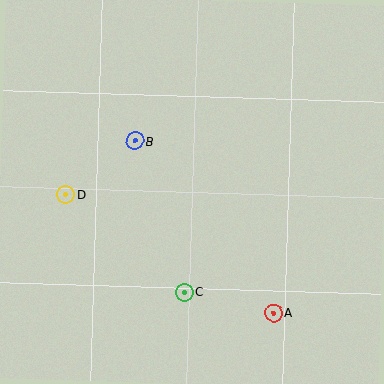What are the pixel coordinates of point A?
Point A is at (274, 313).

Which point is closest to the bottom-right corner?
Point A is closest to the bottom-right corner.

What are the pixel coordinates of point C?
Point C is at (184, 292).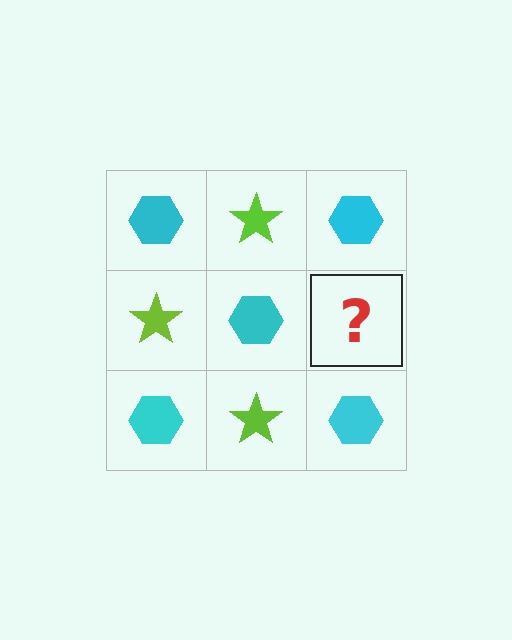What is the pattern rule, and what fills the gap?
The rule is that it alternates cyan hexagon and lime star in a checkerboard pattern. The gap should be filled with a lime star.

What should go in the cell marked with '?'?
The missing cell should contain a lime star.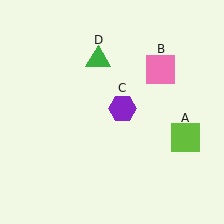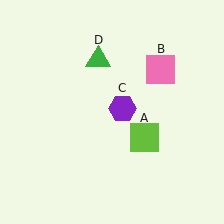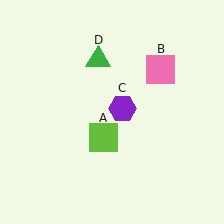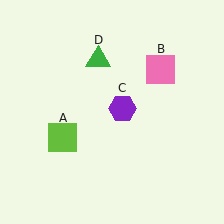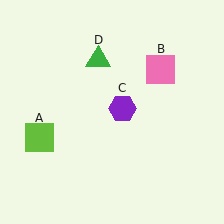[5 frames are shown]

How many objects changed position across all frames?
1 object changed position: lime square (object A).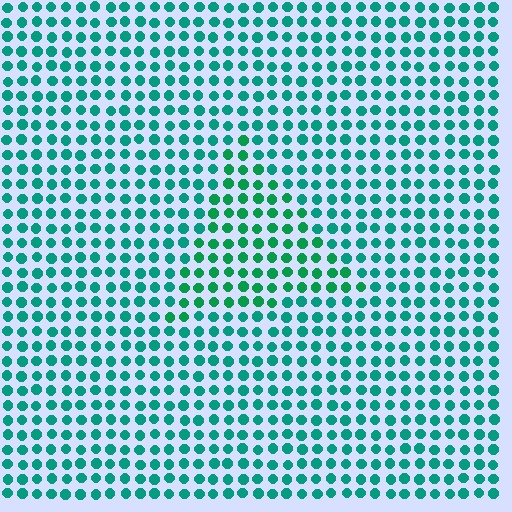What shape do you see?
I see a triangle.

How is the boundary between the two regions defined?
The boundary is defined purely by a slight shift in hue (about 22 degrees). Spacing, size, and orientation are identical on both sides.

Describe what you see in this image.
The image is filled with small teal elements in a uniform arrangement. A triangle-shaped region is visible where the elements are tinted to a slightly different hue, forming a subtle color boundary.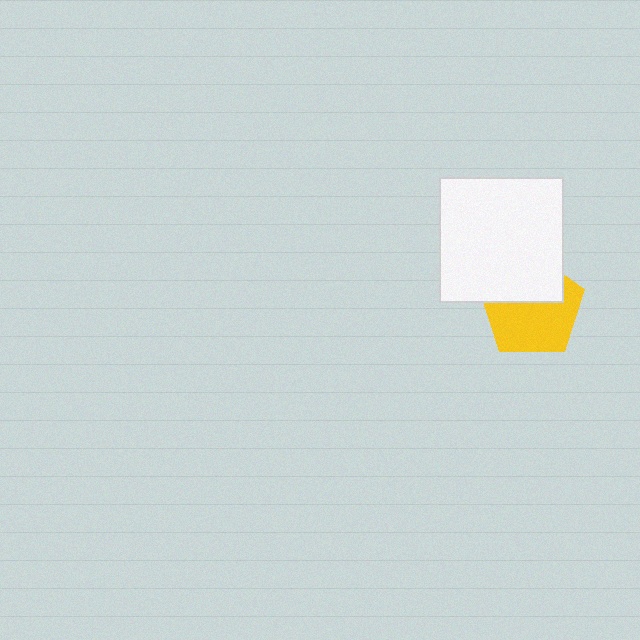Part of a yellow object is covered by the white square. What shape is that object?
It is a pentagon.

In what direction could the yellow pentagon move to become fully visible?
The yellow pentagon could move down. That would shift it out from behind the white square entirely.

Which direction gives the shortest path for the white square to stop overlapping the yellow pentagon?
Moving up gives the shortest separation.